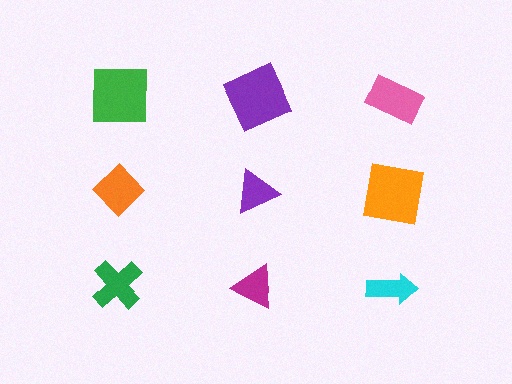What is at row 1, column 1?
A green square.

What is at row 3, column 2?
A magenta triangle.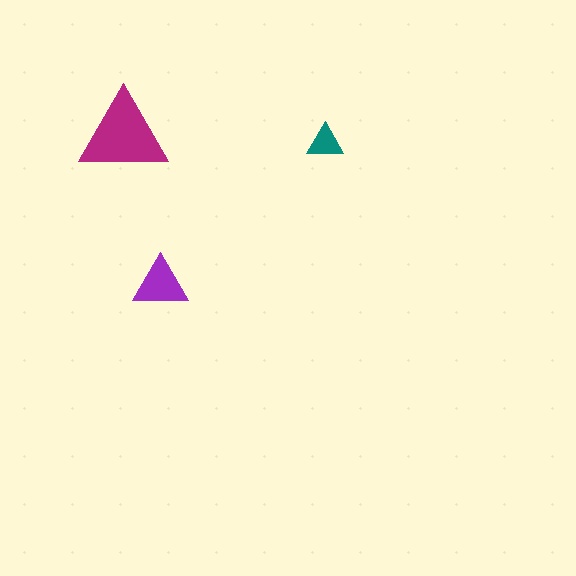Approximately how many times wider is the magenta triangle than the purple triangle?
About 1.5 times wider.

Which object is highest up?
The magenta triangle is topmost.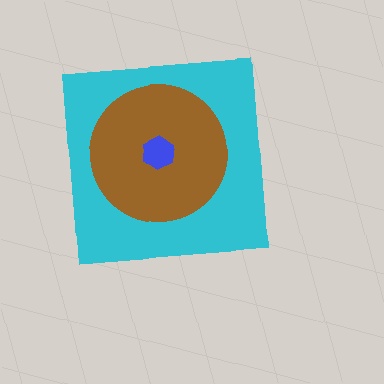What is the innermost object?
The blue hexagon.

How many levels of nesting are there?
3.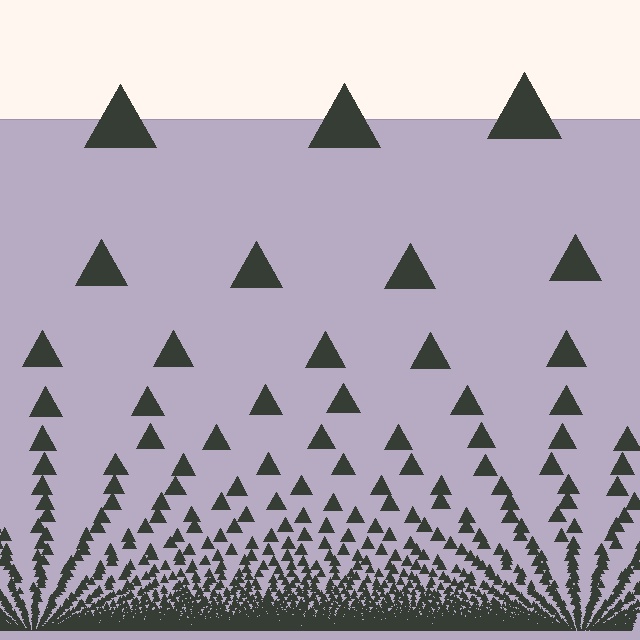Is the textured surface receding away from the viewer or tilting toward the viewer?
The surface appears to tilt toward the viewer. Texture elements get larger and sparser toward the top.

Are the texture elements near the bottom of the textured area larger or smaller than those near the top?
Smaller. The gradient is inverted — elements near the bottom are smaller and denser.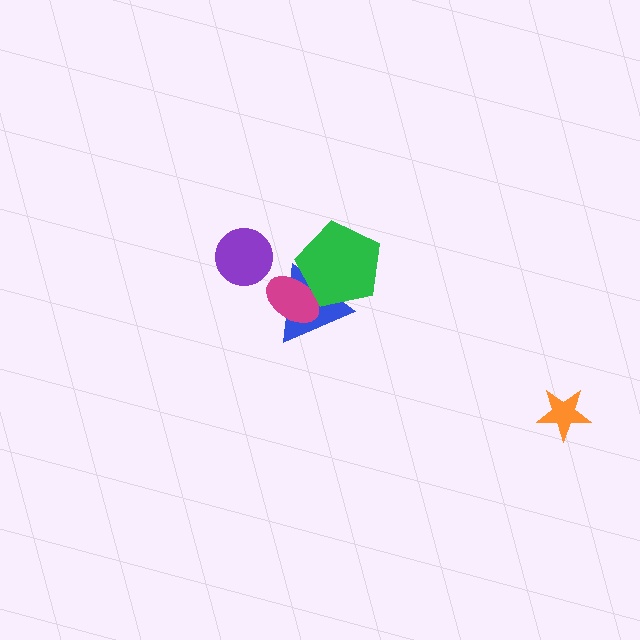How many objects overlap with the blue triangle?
2 objects overlap with the blue triangle.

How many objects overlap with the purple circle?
0 objects overlap with the purple circle.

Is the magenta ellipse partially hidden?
Yes, it is partially covered by another shape.